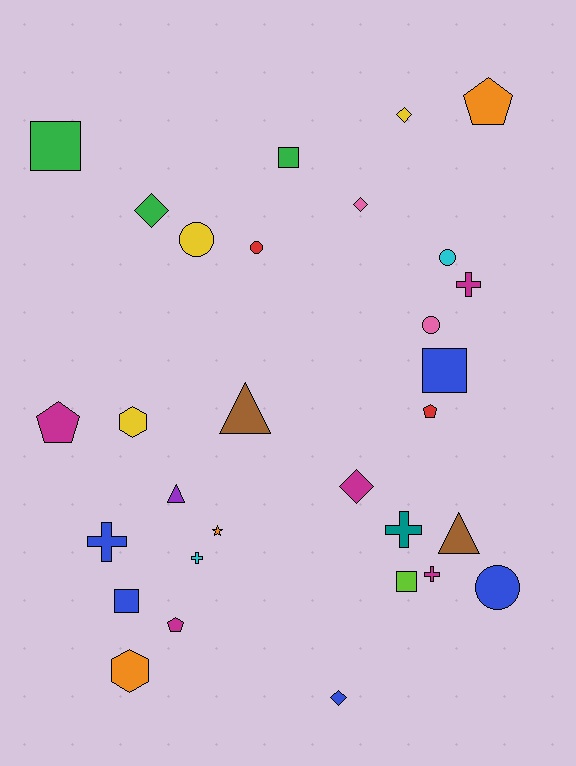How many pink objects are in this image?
There are 2 pink objects.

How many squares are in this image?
There are 5 squares.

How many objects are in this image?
There are 30 objects.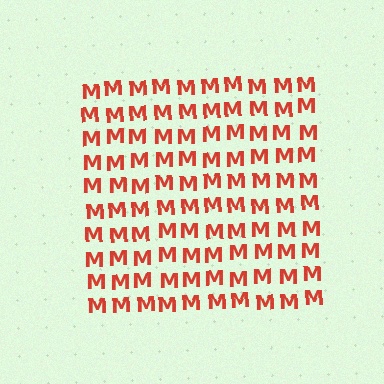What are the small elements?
The small elements are letter M's.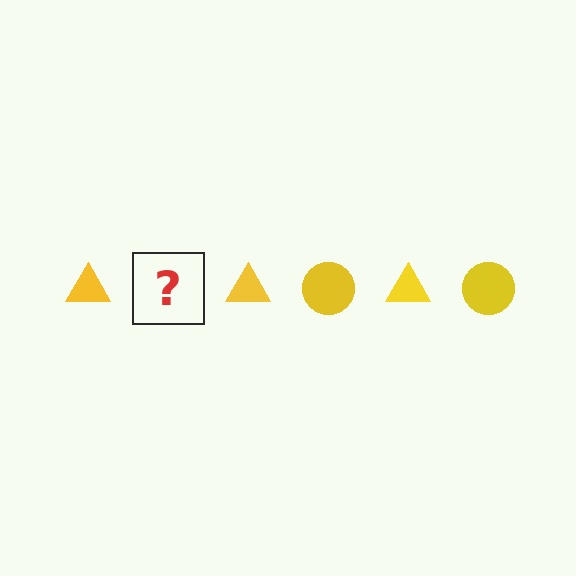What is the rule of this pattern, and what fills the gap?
The rule is that the pattern cycles through triangle, circle shapes in yellow. The gap should be filled with a yellow circle.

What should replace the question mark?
The question mark should be replaced with a yellow circle.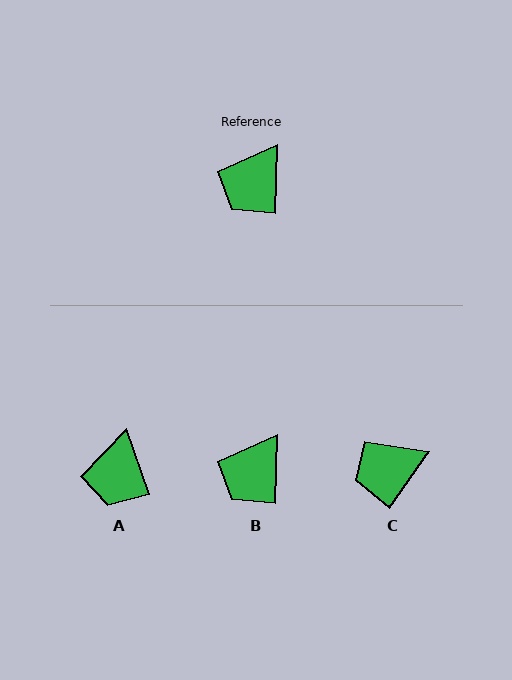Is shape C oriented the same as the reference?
No, it is off by about 33 degrees.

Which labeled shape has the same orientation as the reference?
B.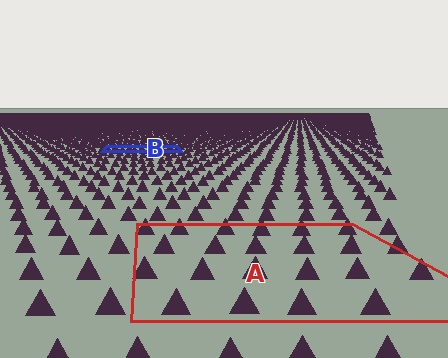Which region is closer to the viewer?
Region A is closer. The texture elements there are larger and more spread out.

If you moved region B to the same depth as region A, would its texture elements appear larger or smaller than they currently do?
They would appear larger. At a closer depth, the same texture elements are projected at a bigger on-screen size.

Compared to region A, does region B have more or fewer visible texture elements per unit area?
Region B has more texture elements per unit area — they are packed more densely because it is farther away.